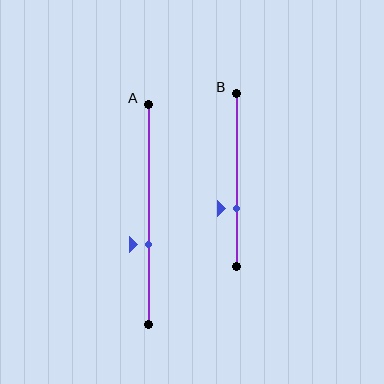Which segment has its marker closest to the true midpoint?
Segment A has its marker closest to the true midpoint.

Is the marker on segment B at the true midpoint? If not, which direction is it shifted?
No, the marker on segment B is shifted downward by about 17% of the segment length.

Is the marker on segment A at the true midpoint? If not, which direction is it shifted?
No, the marker on segment A is shifted downward by about 14% of the segment length.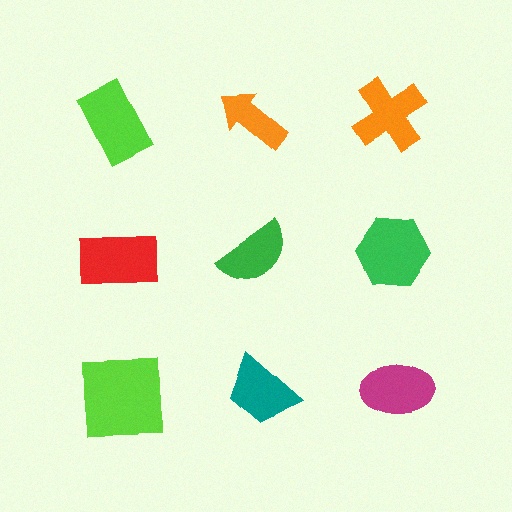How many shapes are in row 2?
3 shapes.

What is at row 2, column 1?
A red rectangle.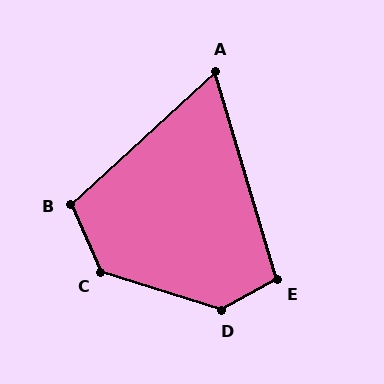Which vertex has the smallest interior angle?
A, at approximately 64 degrees.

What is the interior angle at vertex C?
Approximately 131 degrees (obtuse).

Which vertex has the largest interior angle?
D, at approximately 134 degrees.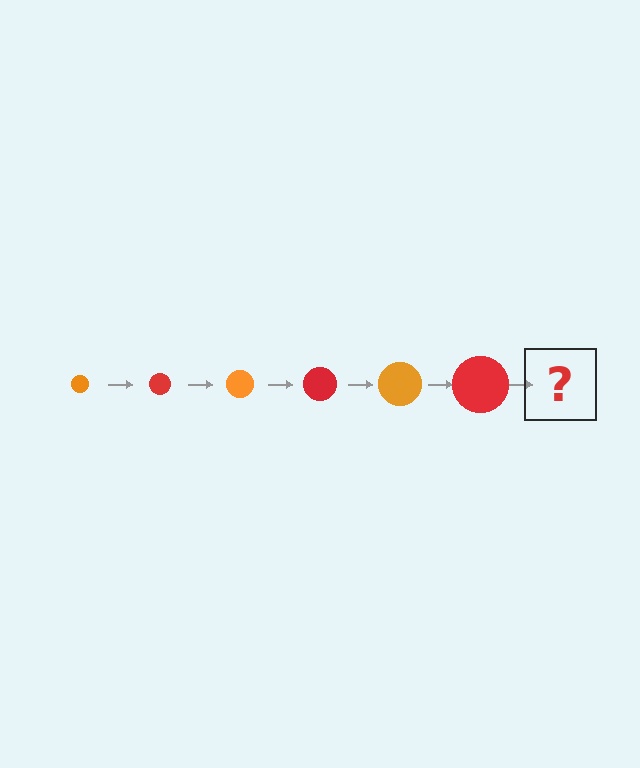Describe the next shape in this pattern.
It should be an orange circle, larger than the previous one.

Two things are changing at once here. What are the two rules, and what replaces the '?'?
The two rules are that the circle grows larger each step and the color cycles through orange and red. The '?' should be an orange circle, larger than the previous one.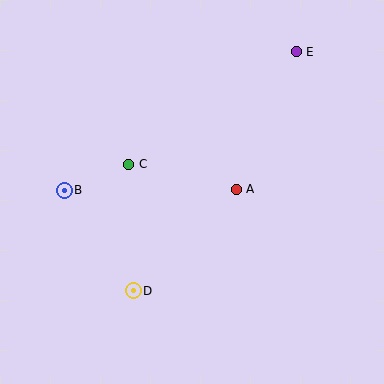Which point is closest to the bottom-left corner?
Point D is closest to the bottom-left corner.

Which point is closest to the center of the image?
Point A at (236, 189) is closest to the center.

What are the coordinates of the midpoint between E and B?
The midpoint between E and B is at (180, 121).